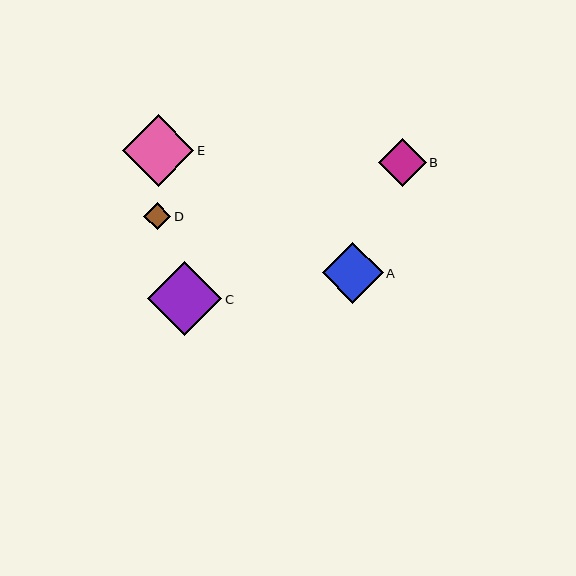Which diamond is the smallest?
Diamond D is the smallest with a size of approximately 27 pixels.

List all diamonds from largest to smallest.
From largest to smallest: C, E, A, B, D.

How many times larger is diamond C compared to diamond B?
Diamond C is approximately 1.6 times the size of diamond B.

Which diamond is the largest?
Diamond C is the largest with a size of approximately 74 pixels.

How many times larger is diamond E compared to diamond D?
Diamond E is approximately 2.6 times the size of diamond D.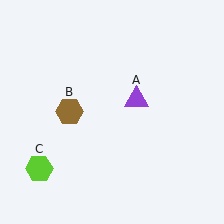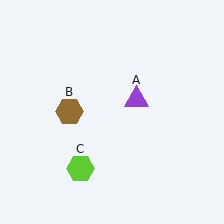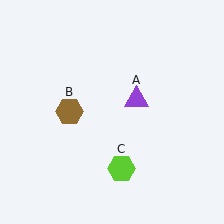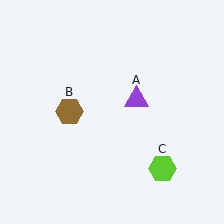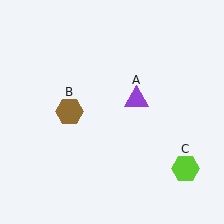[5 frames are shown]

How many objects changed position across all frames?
1 object changed position: lime hexagon (object C).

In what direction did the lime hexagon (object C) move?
The lime hexagon (object C) moved right.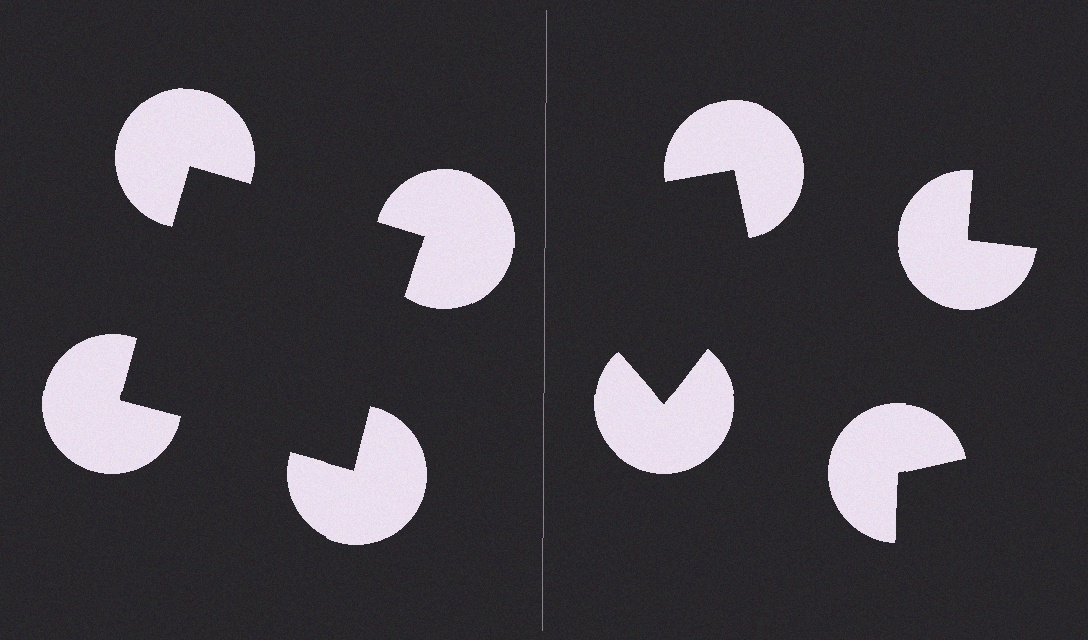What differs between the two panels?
The pac-man discs are positioned identically on both sides; only the wedge orientations differ. On the left they align to a square; on the right they are misaligned.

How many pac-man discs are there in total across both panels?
8 — 4 on each side.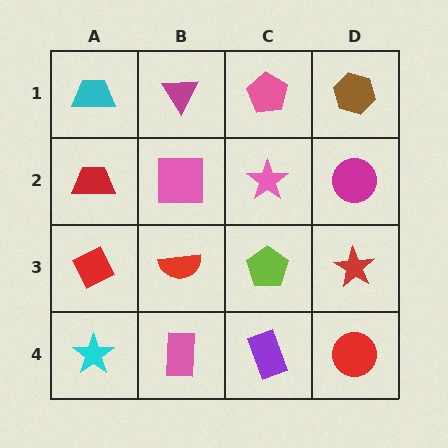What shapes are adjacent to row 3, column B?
A pink square (row 2, column B), a pink rectangle (row 4, column B), a red diamond (row 3, column A), a lime pentagon (row 3, column C).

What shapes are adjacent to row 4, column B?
A red semicircle (row 3, column B), a cyan star (row 4, column A), a purple rectangle (row 4, column C).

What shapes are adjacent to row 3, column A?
A red trapezoid (row 2, column A), a cyan star (row 4, column A), a red semicircle (row 3, column B).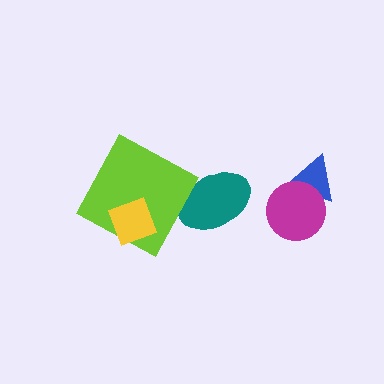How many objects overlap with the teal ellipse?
0 objects overlap with the teal ellipse.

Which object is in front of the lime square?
The yellow diamond is in front of the lime square.